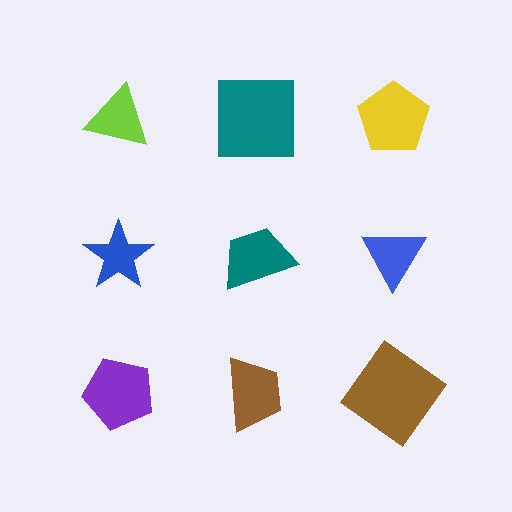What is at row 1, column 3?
A yellow pentagon.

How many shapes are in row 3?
3 shapes.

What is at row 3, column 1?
A purple pentagon.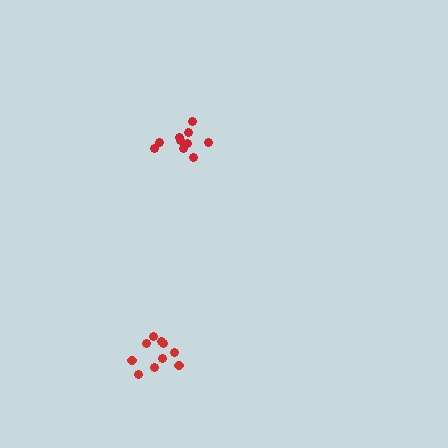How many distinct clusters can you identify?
There are 2 distinct clusters.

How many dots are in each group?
Group 1: 10 dots, Group 2: 10 dots (20 total).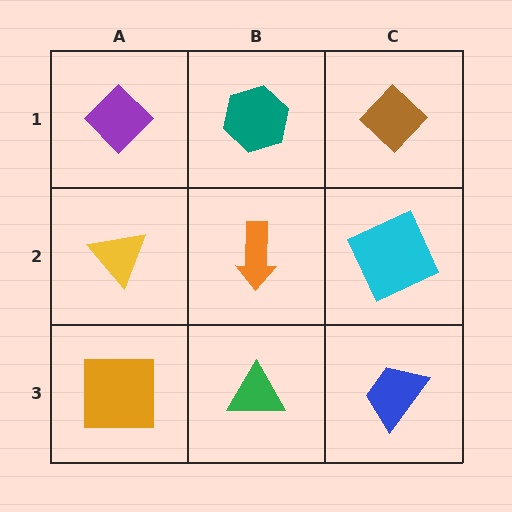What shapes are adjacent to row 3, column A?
A yellow triangle (row 2, column A), a green triangle (row 3, column B).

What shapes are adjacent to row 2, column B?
A teal hexagon (row 1, column B), a green triangle (row 3, column B), a yellow triangle (row 2, column A), a cyan square (row 2, column C).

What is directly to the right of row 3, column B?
A blue trapezoid.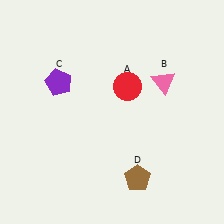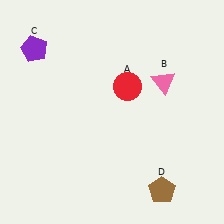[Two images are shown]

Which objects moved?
The objects that moved are: the purple pentagon (C), the brown pentagon (D).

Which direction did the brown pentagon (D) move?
The brown pentagon (D) moved right.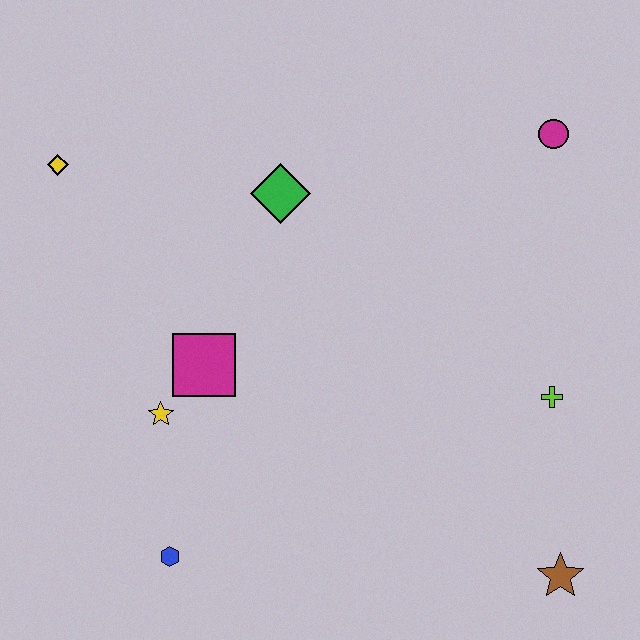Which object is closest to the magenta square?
The yellow star is closest to the magenta square.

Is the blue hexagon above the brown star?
Yes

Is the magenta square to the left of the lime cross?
Yes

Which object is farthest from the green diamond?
The brown star is farthest from the green diamond.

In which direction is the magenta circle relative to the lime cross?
The magenta circle is above the lime cross.